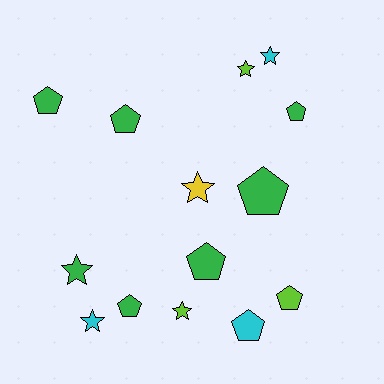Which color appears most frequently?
Green, with 7 objects.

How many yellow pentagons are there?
There are no yellow pentagons.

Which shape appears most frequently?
Pentagon, with 8 objects.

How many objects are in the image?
There are 14 objects.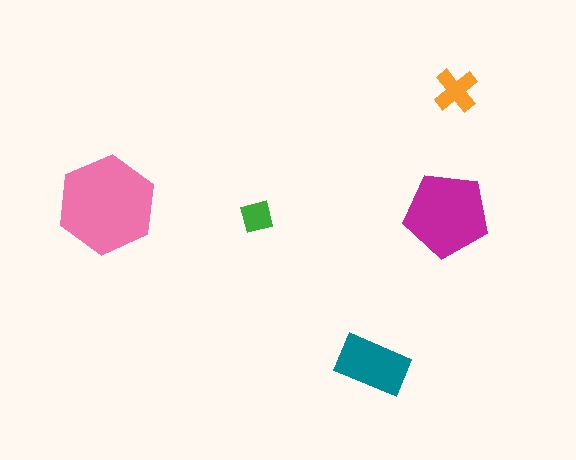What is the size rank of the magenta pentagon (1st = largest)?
2nd.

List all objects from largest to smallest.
The pink hexagon, the magenta pentagon, the teal rectangle, the orange cross, the green square.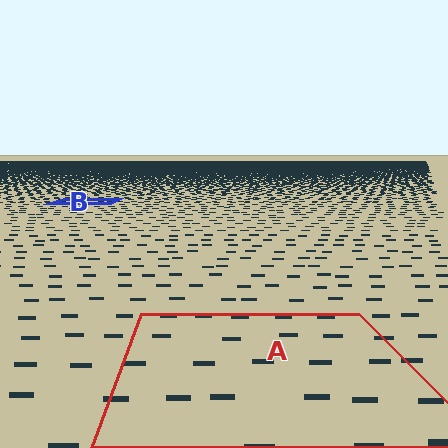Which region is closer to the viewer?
Region A is closer. The texture elements there are larger and more spread out.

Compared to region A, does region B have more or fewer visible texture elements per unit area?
Region B has more texture elements per unit area — they are packed more densely because it is farther away.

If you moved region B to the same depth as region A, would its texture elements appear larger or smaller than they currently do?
They would appear larger. At a closer depth, the same texture elements are projected at a bigger on-screen size.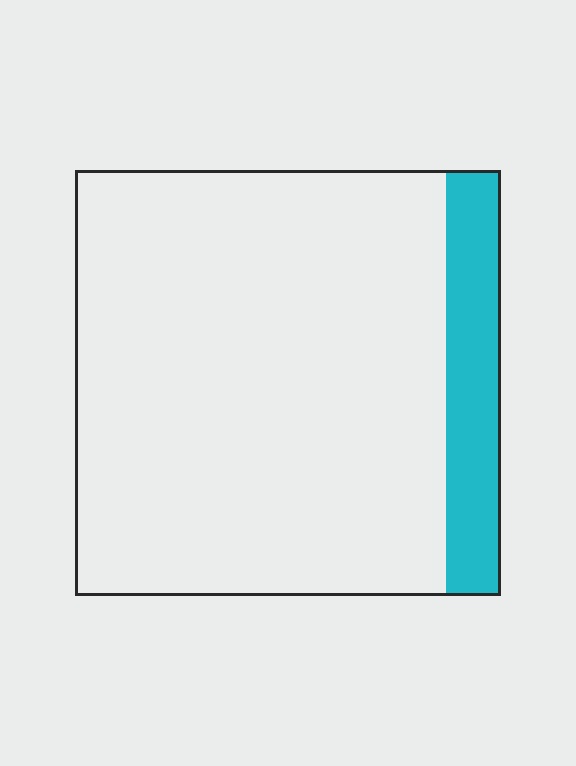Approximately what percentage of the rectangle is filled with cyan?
Approximately 15%.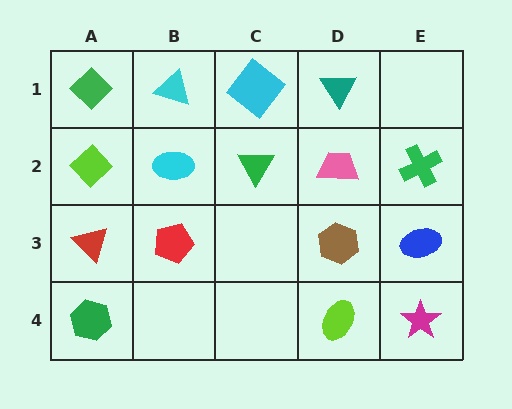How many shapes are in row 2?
5 shapes.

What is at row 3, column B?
A red pentagon.